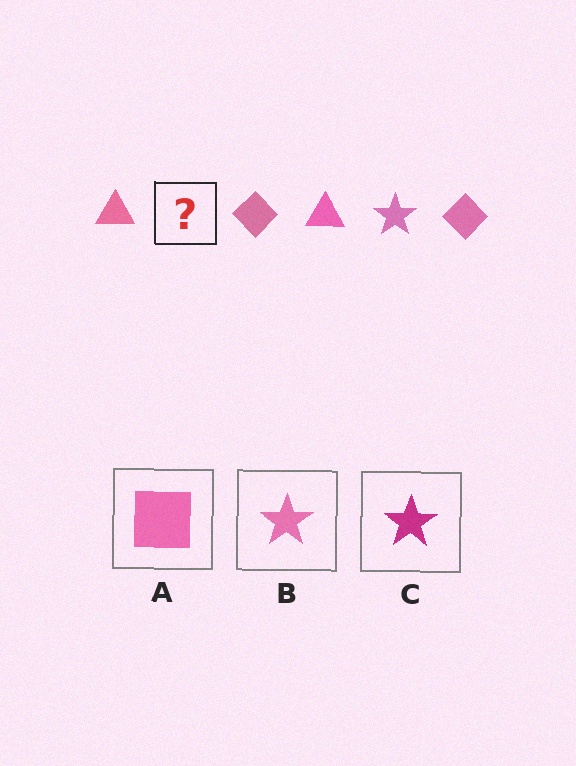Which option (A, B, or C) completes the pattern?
B.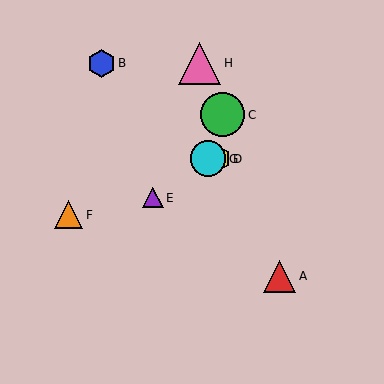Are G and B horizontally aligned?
No, G is at y≈159 and B is at y≈63.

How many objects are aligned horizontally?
2 objects (D, G) are aligned horizontally.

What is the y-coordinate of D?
Object D is at y≈159.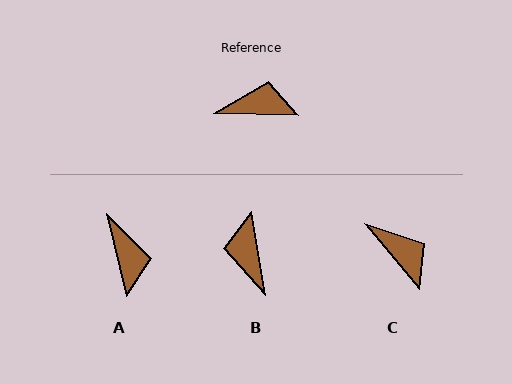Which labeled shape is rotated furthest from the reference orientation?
B, about 101 degrees away.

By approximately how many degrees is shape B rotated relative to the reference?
Approximately 101 degrees counter-clockwise.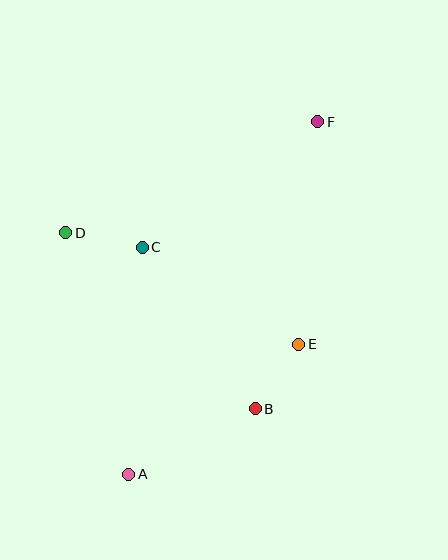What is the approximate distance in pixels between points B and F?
The distance between B and F is approximately 294 pixels.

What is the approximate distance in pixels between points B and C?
The distance between B and C is approximately 197 pixels.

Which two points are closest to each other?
Points B and E are closest to each other.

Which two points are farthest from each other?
Points A and F are farthest from each other.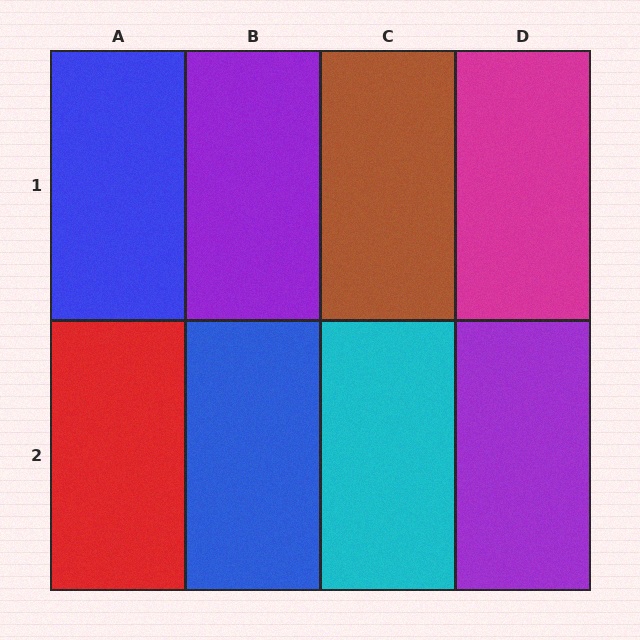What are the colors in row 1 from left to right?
Blue, purple, brown, magenta.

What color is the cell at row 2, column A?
Red.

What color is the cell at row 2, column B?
Blue.